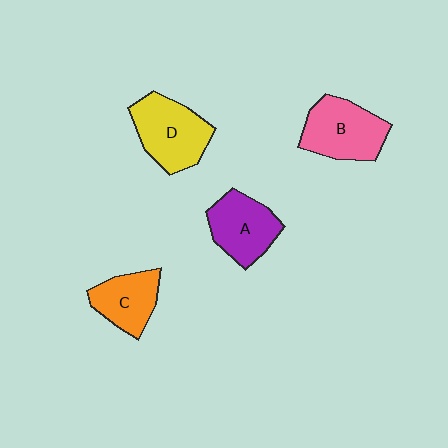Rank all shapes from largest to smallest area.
From largest to smallest: D (yellow), B (pink), A (purple), C (orange).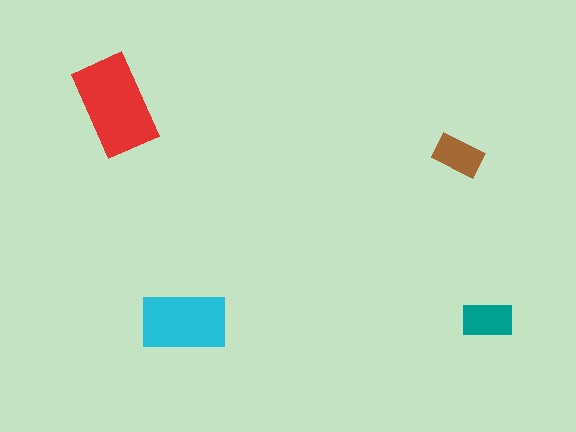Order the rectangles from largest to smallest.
the red one, the cyan one, the teal one, the brown one.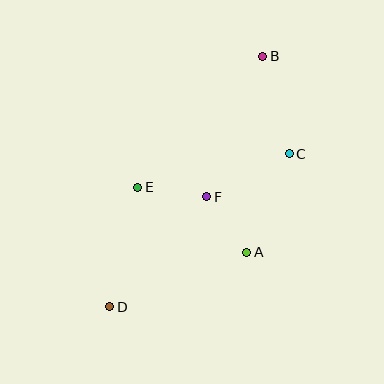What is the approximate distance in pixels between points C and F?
The distance between C and F is approximately 93 pixels.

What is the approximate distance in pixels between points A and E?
The distance between A and E is approximately 127 pixels.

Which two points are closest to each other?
Points A and F are closest to each other.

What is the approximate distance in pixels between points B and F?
The distance between B and F is approximately 151 pixels.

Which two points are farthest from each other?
Points B and D are farthest from each other.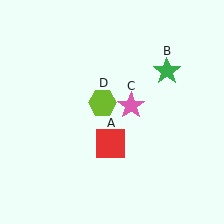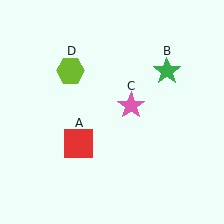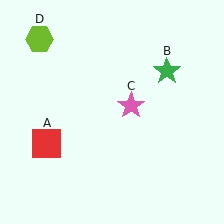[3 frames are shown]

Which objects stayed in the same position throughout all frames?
Green star (object B) and pink star (object C) remained stationary.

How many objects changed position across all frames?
2 objects changed position: red square (object A), lime hexagon (object D).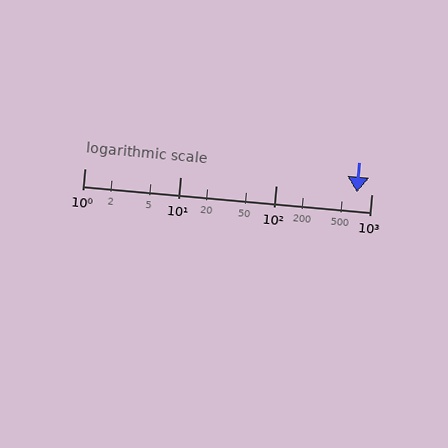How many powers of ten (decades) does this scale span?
The scale spans 3 decades, from 1 to 1000.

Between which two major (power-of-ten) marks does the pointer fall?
The pointer is between 100 and 1000.